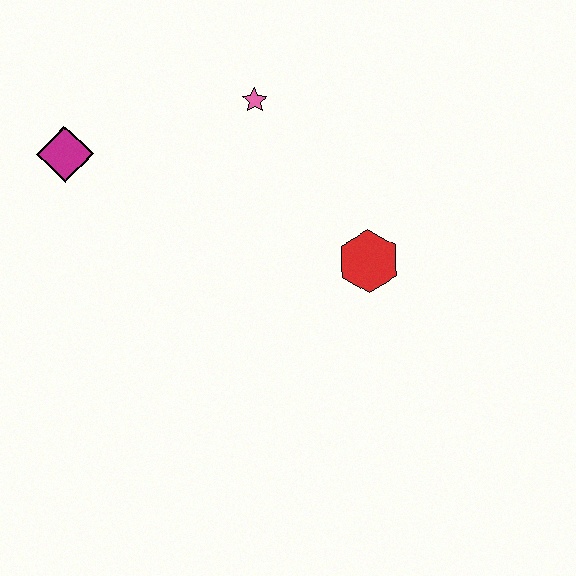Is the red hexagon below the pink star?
Yes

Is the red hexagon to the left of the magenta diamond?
No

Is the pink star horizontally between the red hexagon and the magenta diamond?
Yes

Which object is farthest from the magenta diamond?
The red hexagon is farthest from the magenta diamond.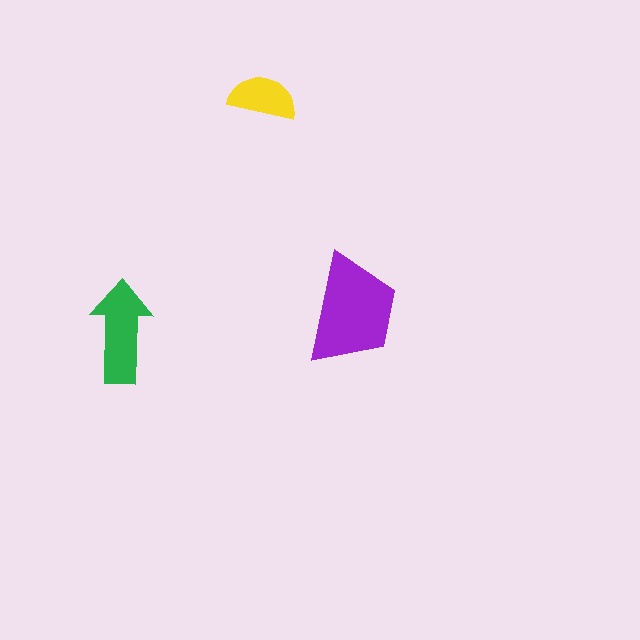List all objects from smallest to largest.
The yellow semicircle, the green arrow, the purple trapezoid.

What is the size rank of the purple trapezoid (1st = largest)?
1st.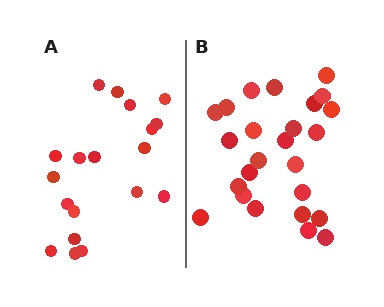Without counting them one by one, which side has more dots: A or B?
Region B (the right region) has more dots.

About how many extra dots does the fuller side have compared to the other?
Region B has about 6 more dots than region A.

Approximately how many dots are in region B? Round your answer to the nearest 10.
About 20 dots. (The exact count is 25, which rounds to 20.)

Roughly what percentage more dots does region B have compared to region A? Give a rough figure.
About 30% more.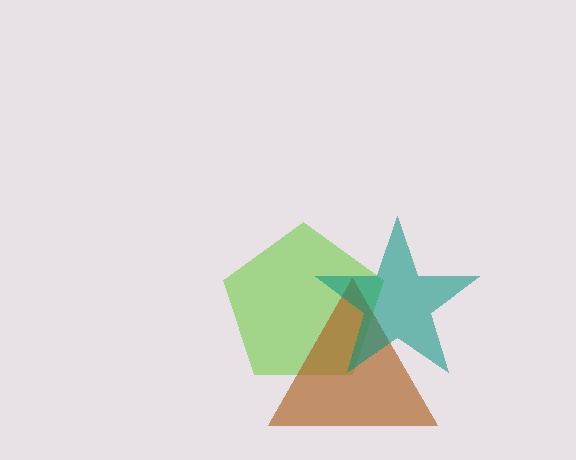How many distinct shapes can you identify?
There are 3 distinct shapes: a lime pentagon, a brown triangle, a teal star.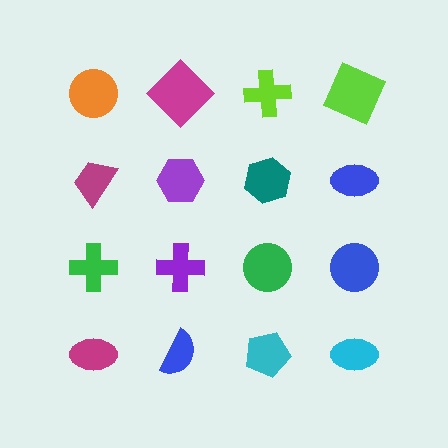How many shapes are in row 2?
4 shapes.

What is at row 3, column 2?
A purple cross.